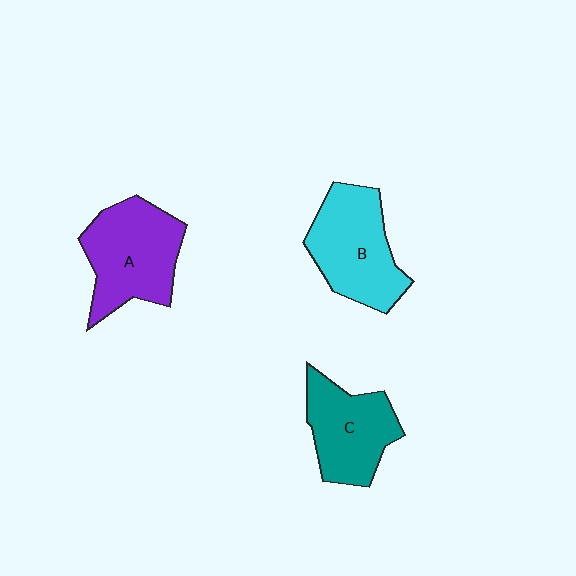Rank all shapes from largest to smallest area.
From largest to smallest: A (purple), B (cyan), C (teal).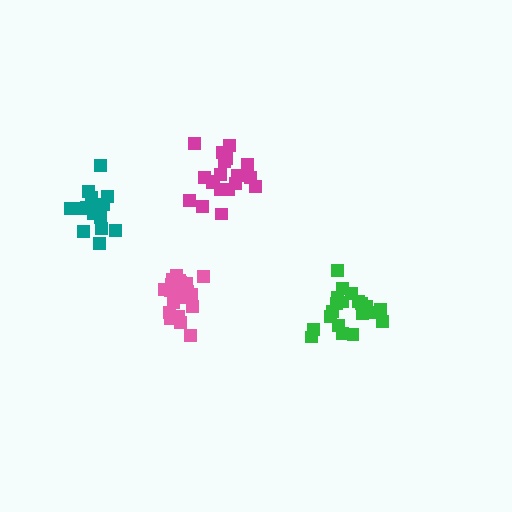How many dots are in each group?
Group 1: 20 dots, Group 2: 15 dots, Group 3: 19 dots, Group 4: 20 dots (74 total).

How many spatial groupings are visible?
There are 4 spatial groupings.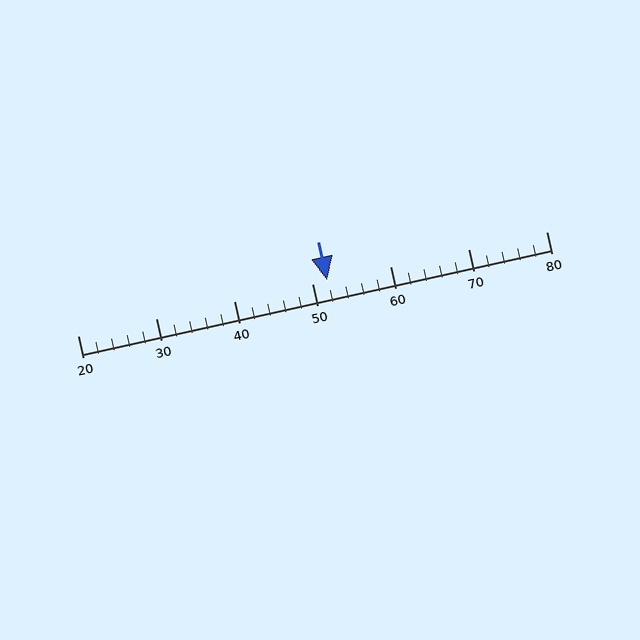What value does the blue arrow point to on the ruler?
The blue arrow points to approximately 52.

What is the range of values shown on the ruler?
The ruler shows values from 20 to 80.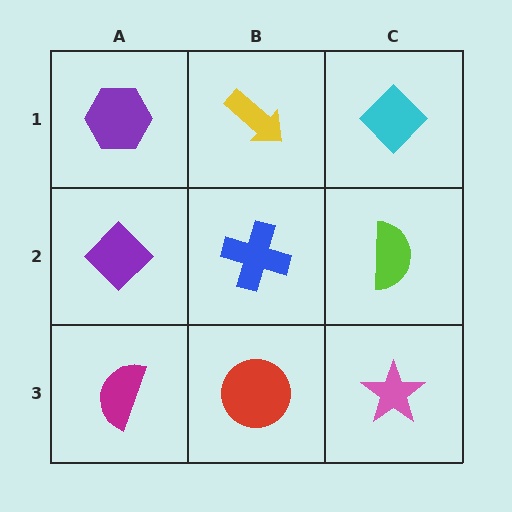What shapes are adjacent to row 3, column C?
A lime semicircle (row 2, column C), a red circle (row 3, column B).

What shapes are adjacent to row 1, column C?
A lime semicircle (row 2, column C), a yellow arrow (row 1, column B).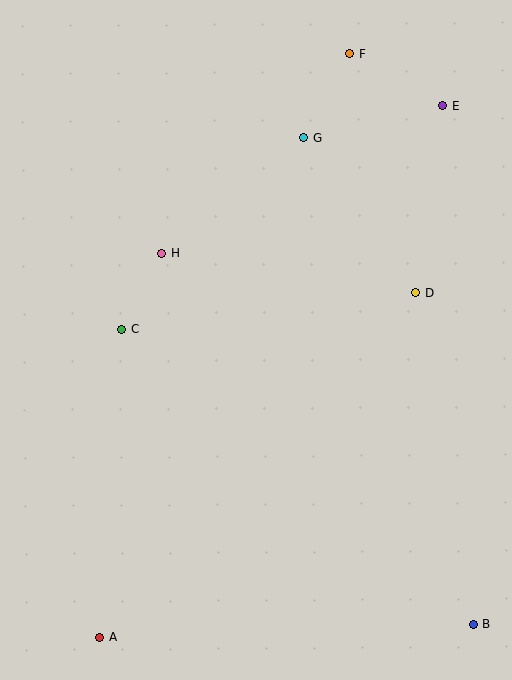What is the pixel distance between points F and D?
The distance between F and D is 248 pixels.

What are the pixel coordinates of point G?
Point G is at (303, 137).